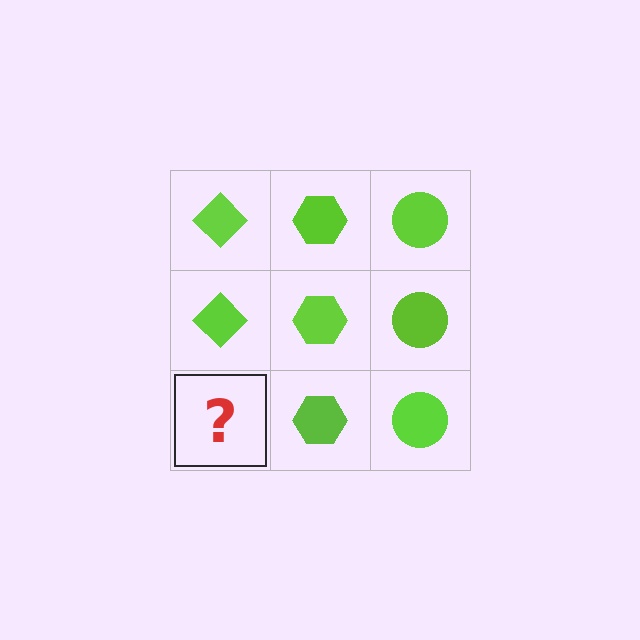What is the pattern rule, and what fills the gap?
The rule is that each column has a consistent shape. The gap should be filled with a lime diamond.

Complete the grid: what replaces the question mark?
The question mark should be replaced with a lime diamond.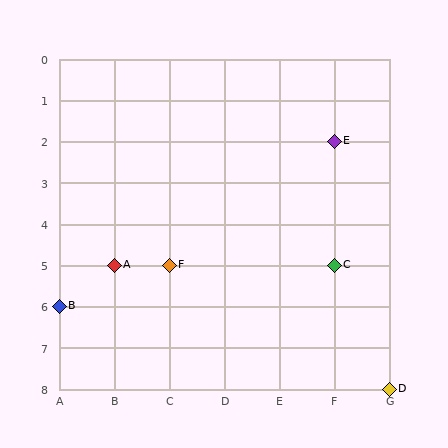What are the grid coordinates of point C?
Point C is at grid coordinates (F, 5).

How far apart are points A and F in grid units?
Points A and F are 1 column apart.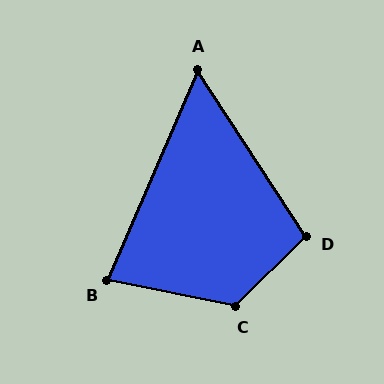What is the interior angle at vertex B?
Approximately 78 degrees (acute).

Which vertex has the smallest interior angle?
A, at approximately 56 degrees.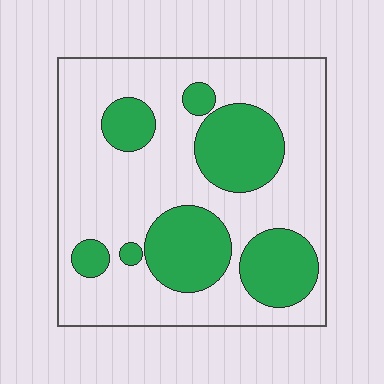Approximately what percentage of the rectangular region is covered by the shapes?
Approximately 30%.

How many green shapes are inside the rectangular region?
7.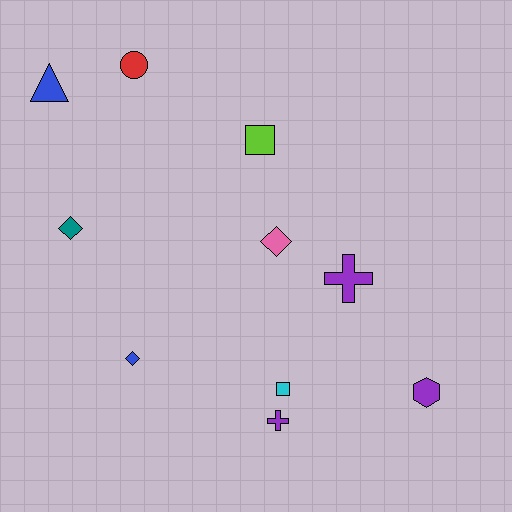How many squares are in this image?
There are 2 squares.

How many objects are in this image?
There are 10 objects.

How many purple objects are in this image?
There are 3 purple objects.